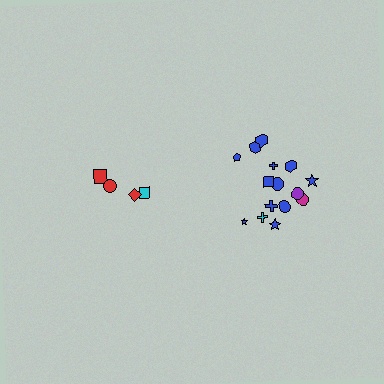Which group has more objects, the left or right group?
The right group.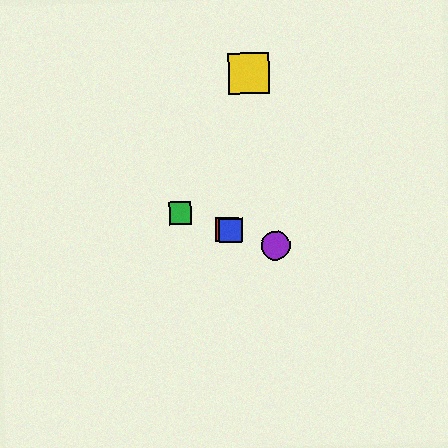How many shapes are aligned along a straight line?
4 shapes (the red square, the blue square, the green square, the purple circle) are aligned along a straight line.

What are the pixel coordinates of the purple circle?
The purple circle is at (276, 246).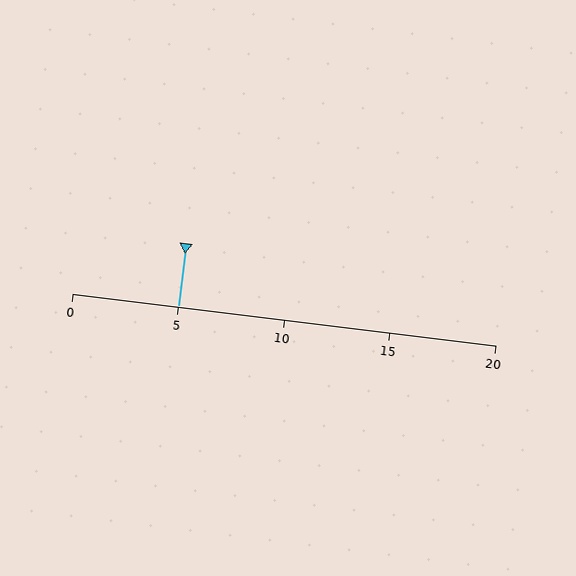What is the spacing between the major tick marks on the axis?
The major ticks are spaced 5 apart.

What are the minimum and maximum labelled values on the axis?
The axis runs from 0 to 20.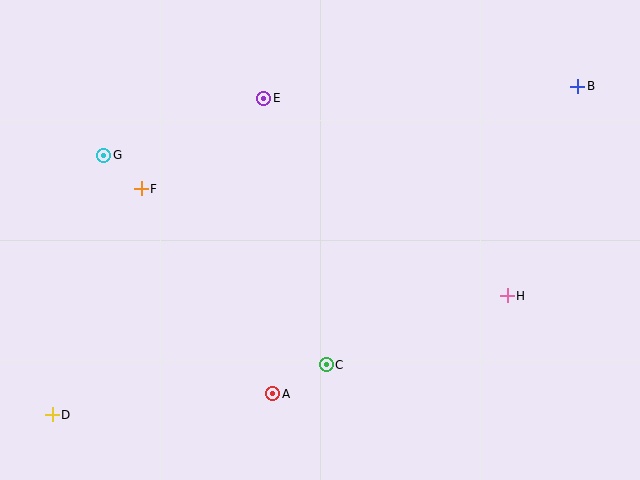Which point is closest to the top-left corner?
Point G is closest to the top-left corner.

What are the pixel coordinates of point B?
Point B is at (578, 86).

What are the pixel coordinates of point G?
Point G is at (104, 156).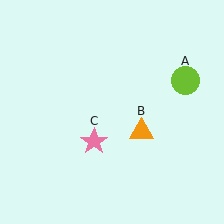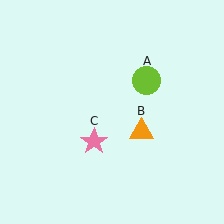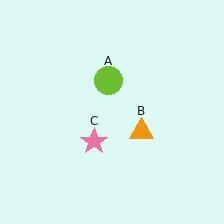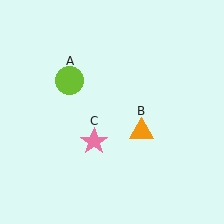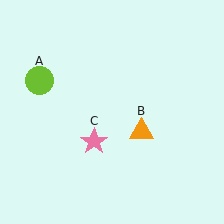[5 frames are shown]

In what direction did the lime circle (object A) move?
The lime circle (object A) moved left.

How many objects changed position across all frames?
1 object changed position: lime circle (object A).